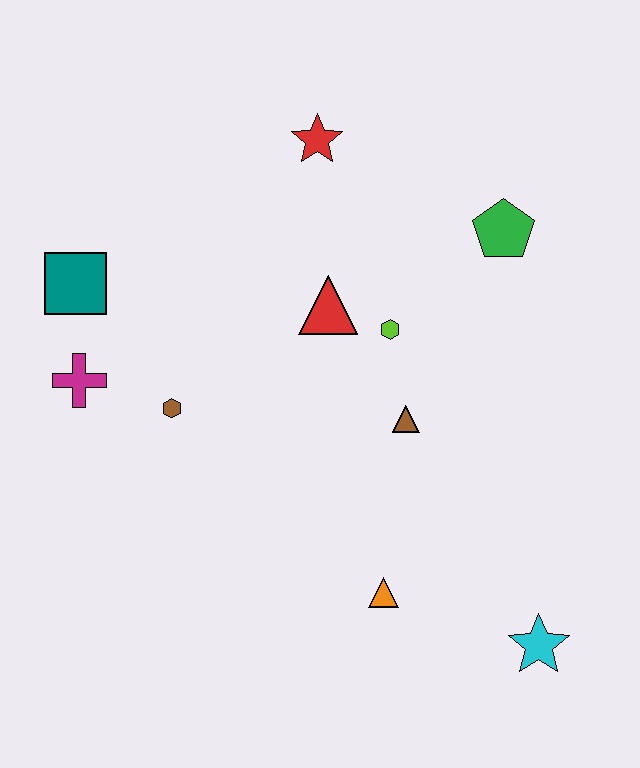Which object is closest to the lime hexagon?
The red triangle is closest to the lime hexagon.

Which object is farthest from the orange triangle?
The red star is farthest from the orange triangle.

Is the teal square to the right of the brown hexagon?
No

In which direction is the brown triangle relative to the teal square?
The brown triangle is to the right of the teal square.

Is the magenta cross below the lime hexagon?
Yes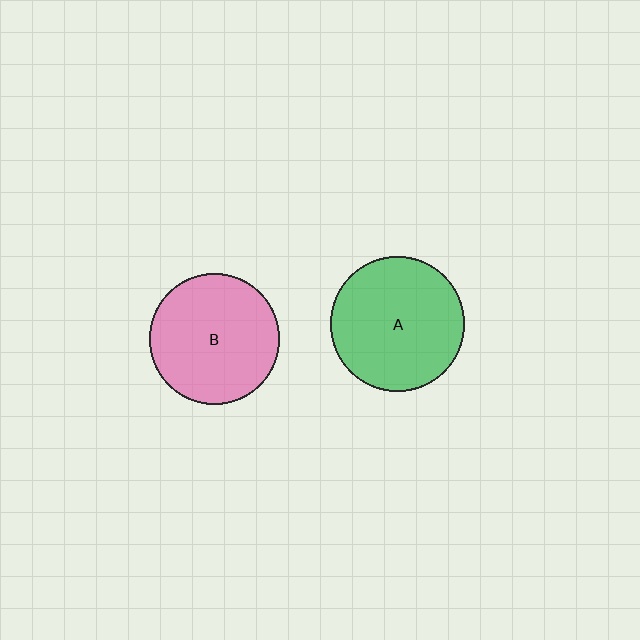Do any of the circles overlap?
No, none of the circles overlap.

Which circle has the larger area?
Circle A (green).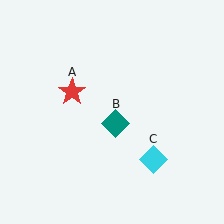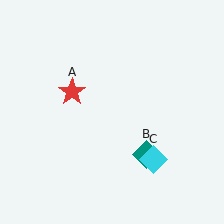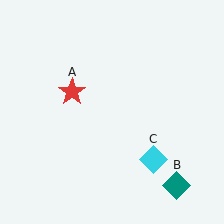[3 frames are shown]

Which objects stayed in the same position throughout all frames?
Red star (object A) and cyan diamond (object C) remained stationary.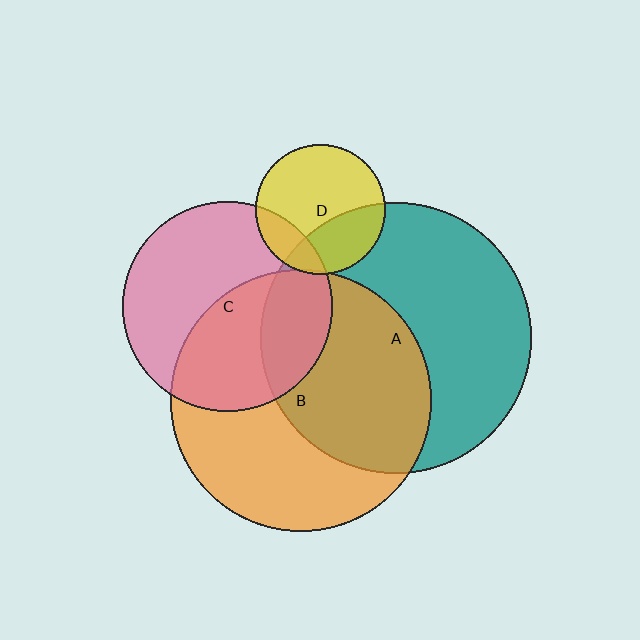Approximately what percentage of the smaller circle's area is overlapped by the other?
Approximately 5%.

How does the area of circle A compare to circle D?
Approximately 4.4 times.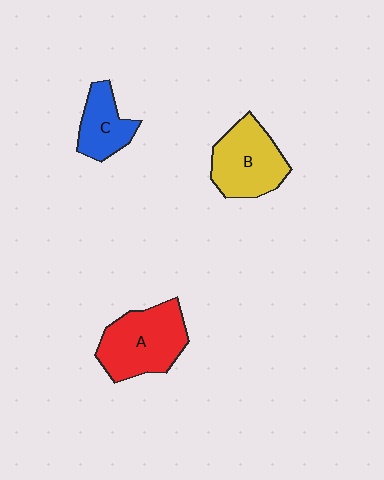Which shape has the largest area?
Shape A (red).